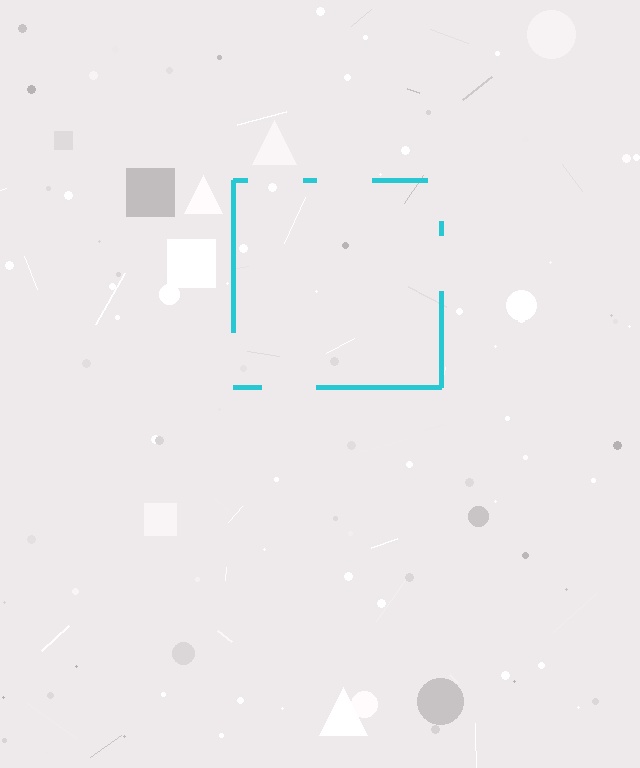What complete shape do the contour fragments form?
The contour fragments form a square.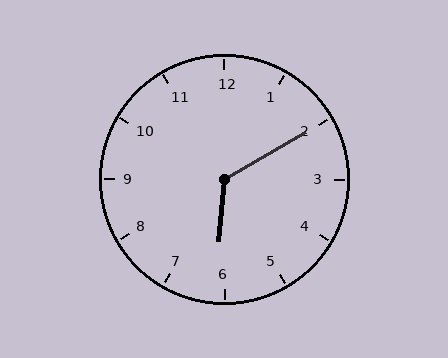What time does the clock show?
6:10.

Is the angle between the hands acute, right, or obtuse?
It is obtuse.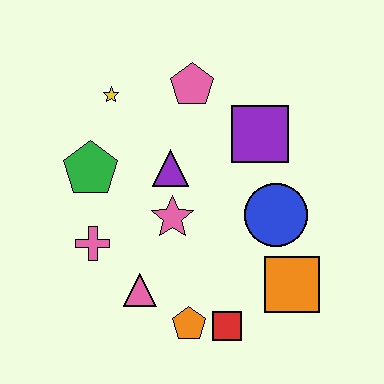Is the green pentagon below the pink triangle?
No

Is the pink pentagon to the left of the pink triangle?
No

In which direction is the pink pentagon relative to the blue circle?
The pink pentagon is above the blue circle.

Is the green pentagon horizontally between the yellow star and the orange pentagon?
No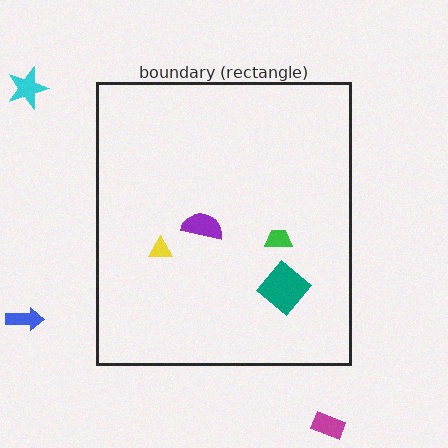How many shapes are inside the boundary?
4 inside, 3 outside.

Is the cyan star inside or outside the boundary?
Outside.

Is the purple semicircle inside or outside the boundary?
Inside.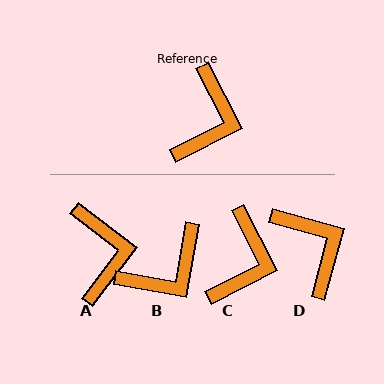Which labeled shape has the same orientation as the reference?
C.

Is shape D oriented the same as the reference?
No, it is off by about 48 degrees.